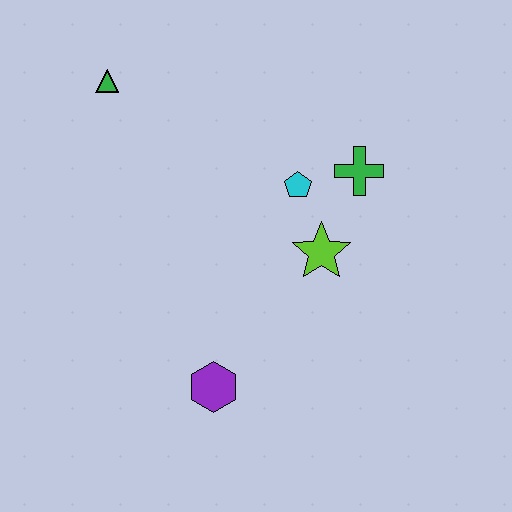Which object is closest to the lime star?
The cyan pentagon is closest to the lime star.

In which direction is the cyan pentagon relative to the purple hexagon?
The cyan pentagon is above the purple hexagon.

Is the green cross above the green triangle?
No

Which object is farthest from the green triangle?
The purple hexagon is farthest from the green triangle.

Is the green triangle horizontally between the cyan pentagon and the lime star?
No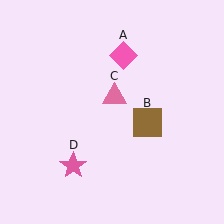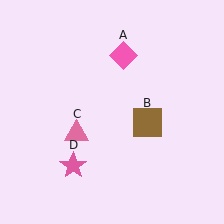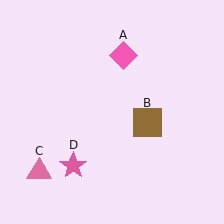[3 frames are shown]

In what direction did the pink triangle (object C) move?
The pink triangle (object C) moved down and to the left.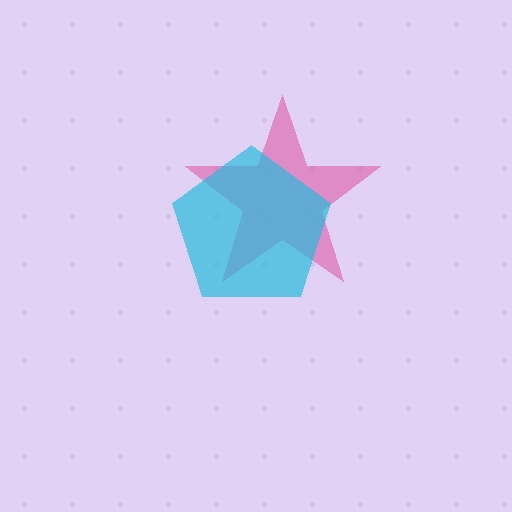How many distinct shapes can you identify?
There are 2 distinct shapes: a pink star, a cyan pentagon.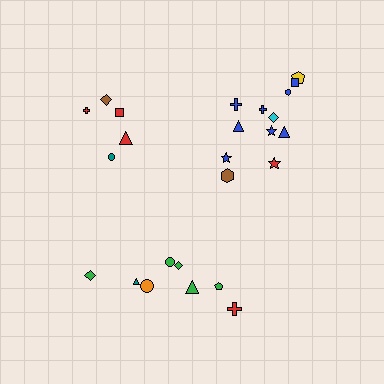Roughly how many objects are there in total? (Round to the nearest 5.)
Roughly 25 objects in total.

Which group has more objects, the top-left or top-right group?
The top-right group.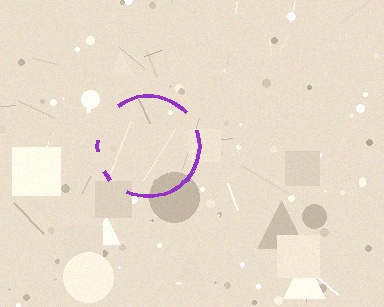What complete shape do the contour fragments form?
The contour fragments form a circle.